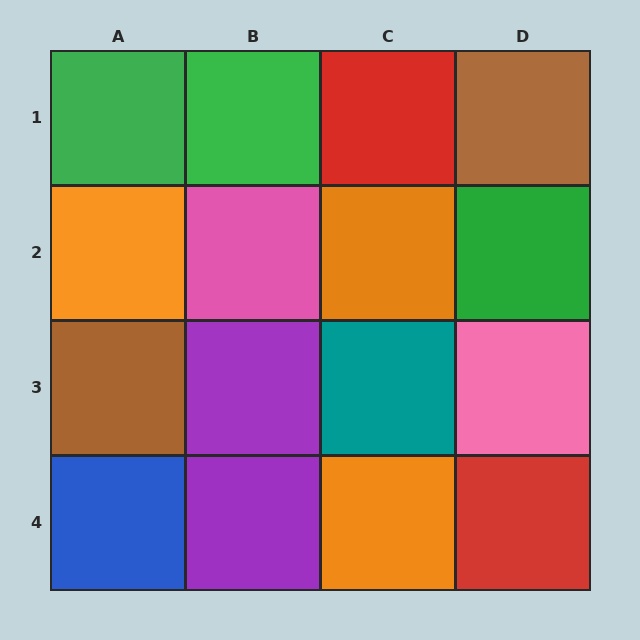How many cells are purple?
2 cells are purple.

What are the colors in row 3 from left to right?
Brown, purple, teal, pink.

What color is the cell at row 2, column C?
Orange.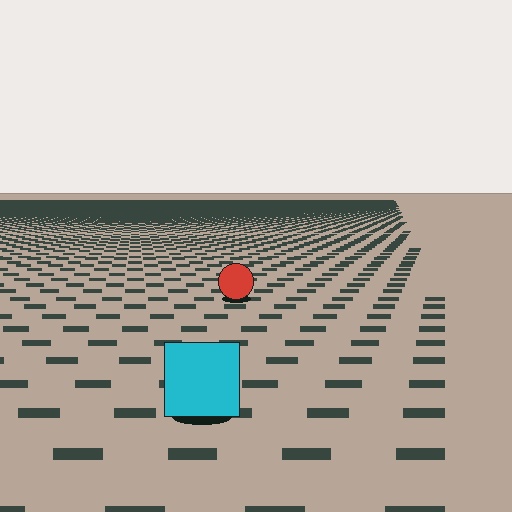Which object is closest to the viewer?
The cyan square is closest. The texture marks near it are larger and more spread out.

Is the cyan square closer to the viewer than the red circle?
Yes. The cyan square is closer — you can tell from the texture gradient: the ground texture is coarser near it.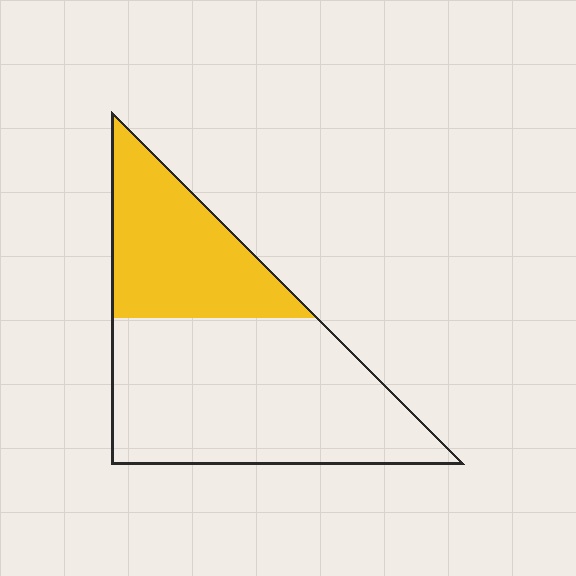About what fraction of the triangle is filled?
About one third (1/3).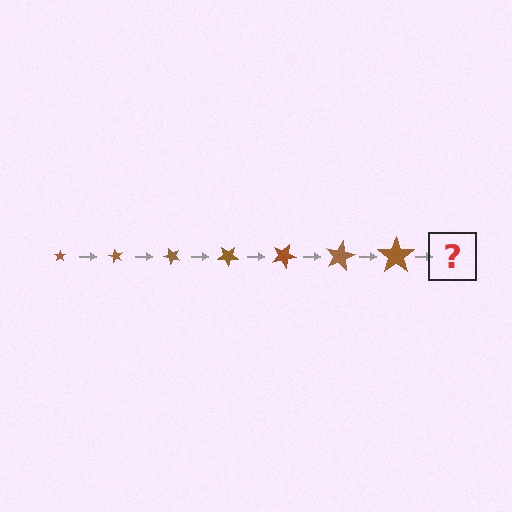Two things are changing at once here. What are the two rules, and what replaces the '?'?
The two rules are that the star grows larger each step and it rotates 60 degrees each step. The '?' should be a star, larger than the previous one and rotated 420 degrees from the start.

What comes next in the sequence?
The next element should be a star, larger than the previous one and rotated 420 degrees from the start.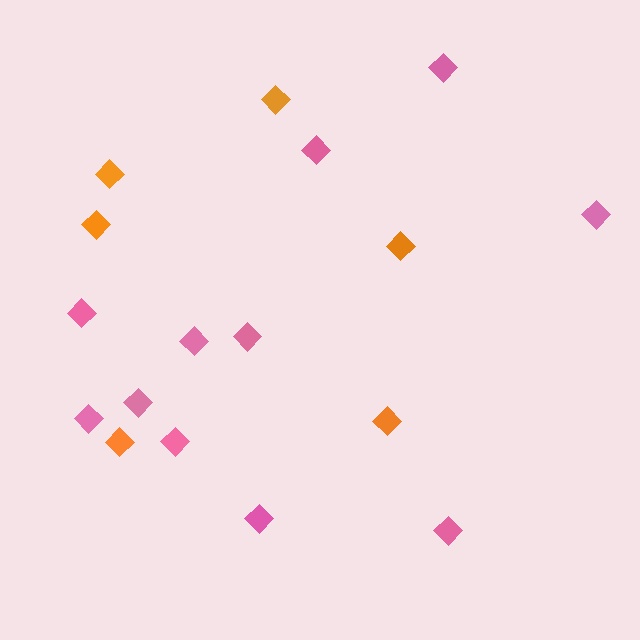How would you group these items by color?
There are 2 groups: one group of orange diamonds (6) and one group of pink diamonds (11).